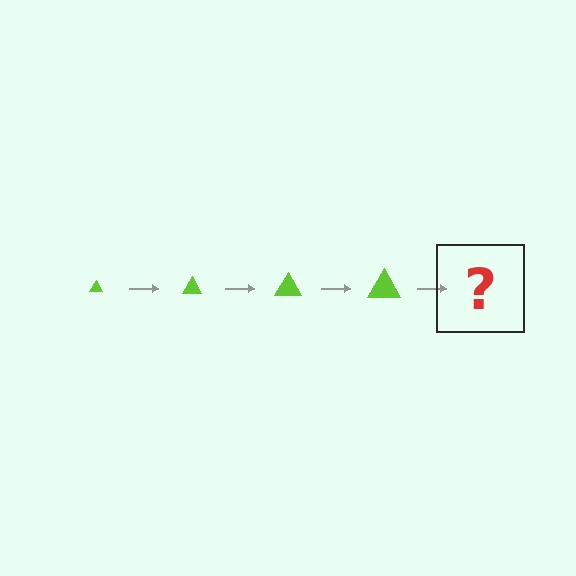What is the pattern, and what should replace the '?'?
The pattern is that the triangle gets progressively larger each step. The '?' should be a lime triangle, larger than the previous one.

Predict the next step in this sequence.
The next step is a lime triangle, larger than the previous one.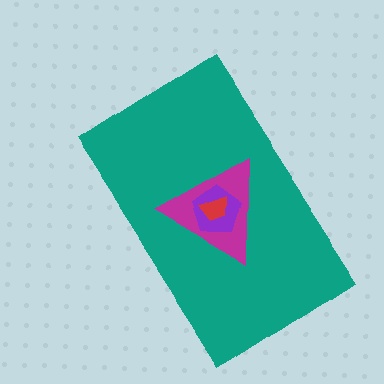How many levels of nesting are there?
4.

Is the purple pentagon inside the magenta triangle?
Yes.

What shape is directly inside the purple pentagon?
The red trapezoid.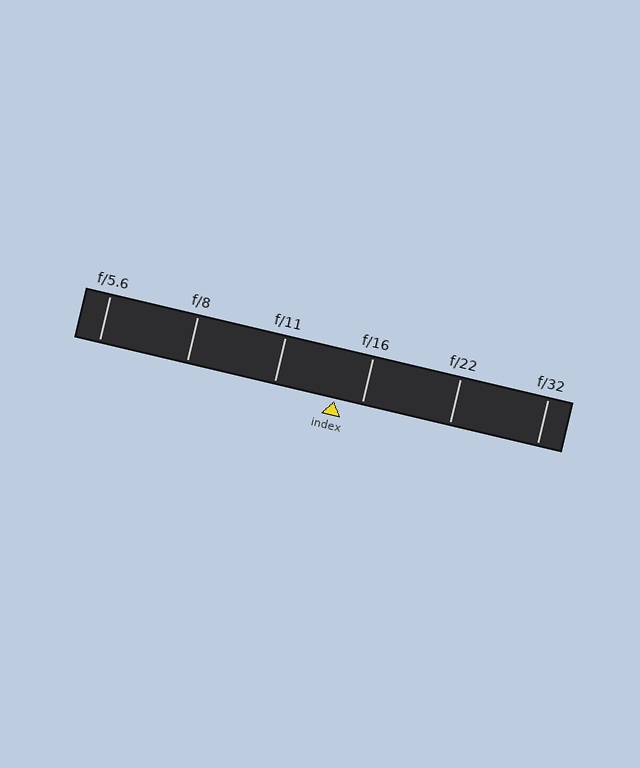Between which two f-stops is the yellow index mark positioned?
The index mark is between f/11 and f/16.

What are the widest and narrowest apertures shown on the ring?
The widest aperture shown is f/5.6 and the narrowest is f/32.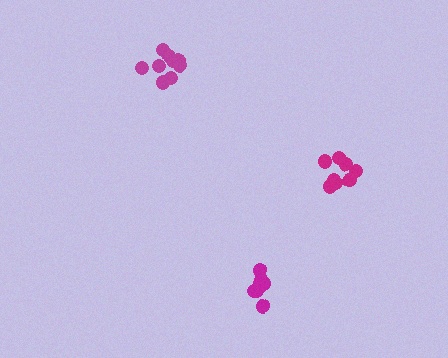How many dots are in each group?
Group 1: 9 dots, Group 2: 8 dots, Group 3: 9 dots (26 total).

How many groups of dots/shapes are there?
There are 3 groups.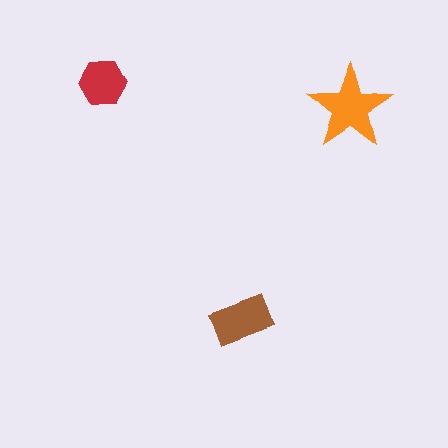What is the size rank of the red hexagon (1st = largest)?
3rd.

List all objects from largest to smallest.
The orange star, the brown rectangle, the red hexagon.